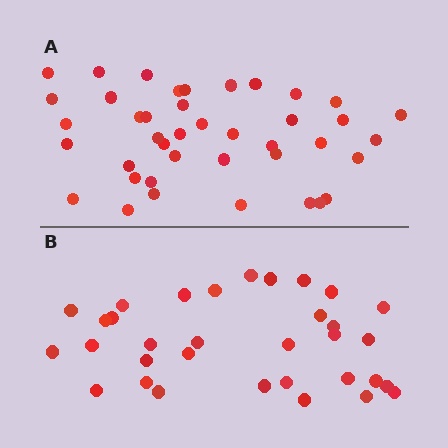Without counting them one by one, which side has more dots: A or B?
Region A (the top region) has more dots.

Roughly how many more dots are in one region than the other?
Region A has roughly 8 or so more dots than region B.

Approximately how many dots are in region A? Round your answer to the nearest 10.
About 40 dots. (The exact count is 41, which rounds to 40.)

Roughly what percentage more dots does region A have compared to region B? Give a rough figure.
About 25% more.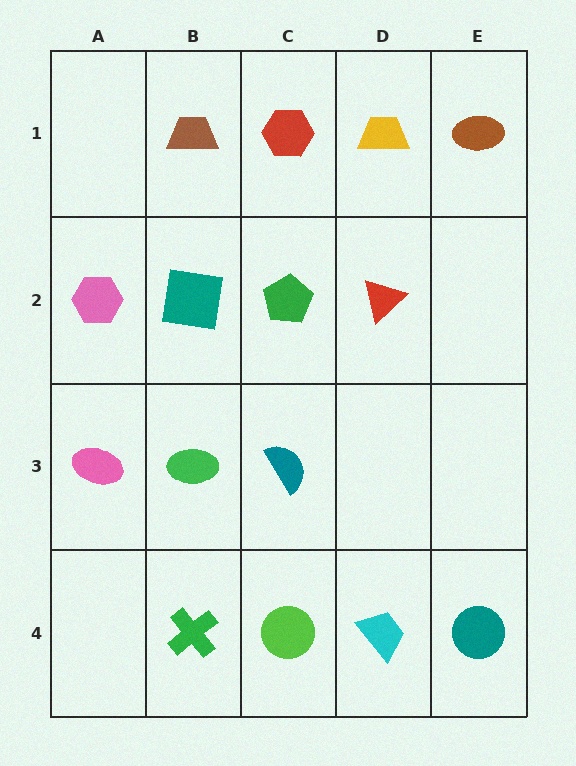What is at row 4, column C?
A lime circle.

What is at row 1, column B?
A brown trapezoid.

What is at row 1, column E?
A brown ellipse.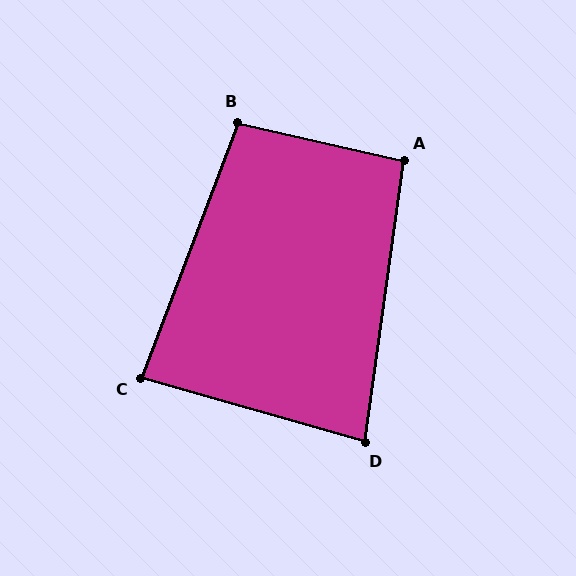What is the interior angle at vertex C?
Approximately 85 degrees (approximately right).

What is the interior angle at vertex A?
Approximately 95 degrees (approximately right).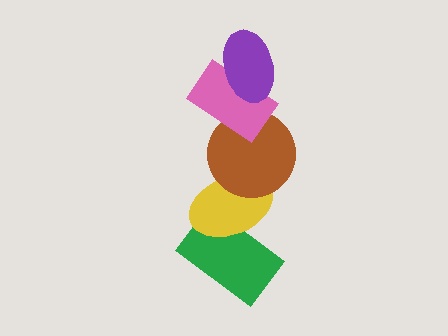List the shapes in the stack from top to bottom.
From top to bottom: the purple ellipse, the pink rectangle, the brown circle, the yellow ellipse, the green rectangle.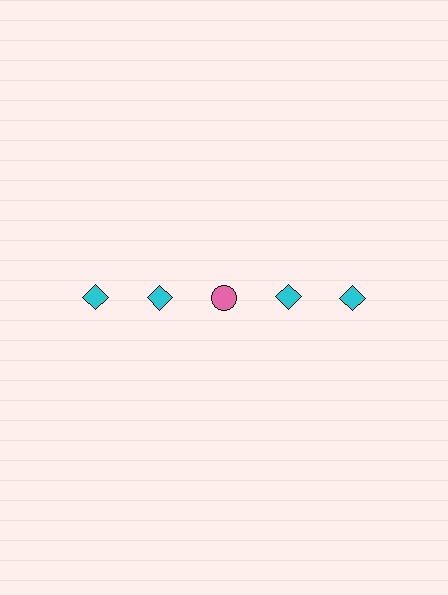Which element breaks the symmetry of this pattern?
The pink circle in the top row, center column breaks the symmetry. All other shapes are cyan diamonds.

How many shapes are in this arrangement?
There are 5 shapes arranged in a grid pattern.